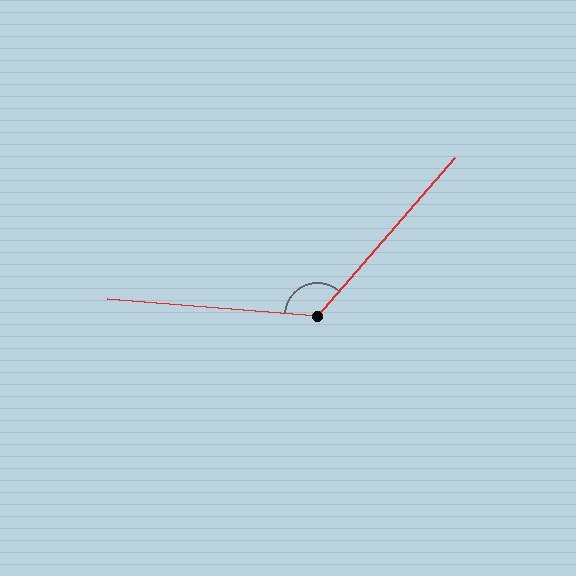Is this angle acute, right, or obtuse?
It is obtuse.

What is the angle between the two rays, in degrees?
Approximately 127 degrees.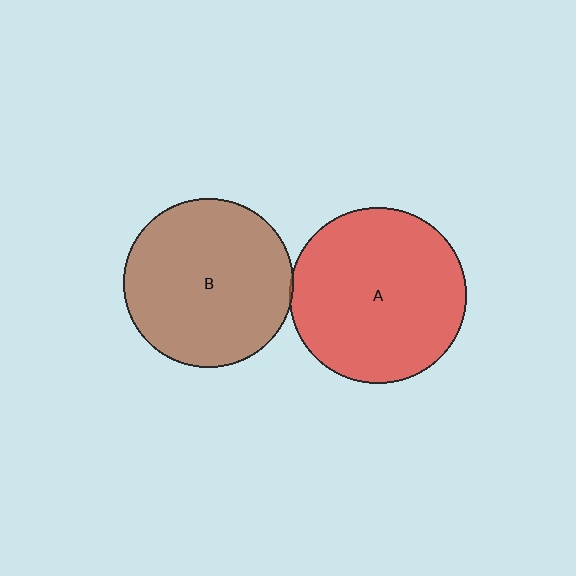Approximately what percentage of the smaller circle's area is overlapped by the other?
Approximately 5%.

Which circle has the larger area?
Circle A (red).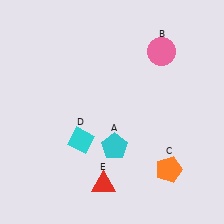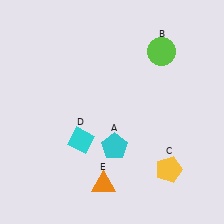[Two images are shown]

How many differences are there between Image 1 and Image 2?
There are 3 differences between the two images.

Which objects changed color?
B changed from pink to lime. C changed from orange to yellow. E changed from red to orange.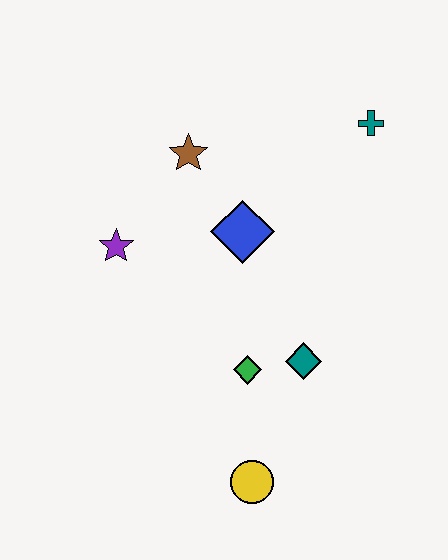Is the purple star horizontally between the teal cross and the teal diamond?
No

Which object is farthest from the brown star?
The yellow circle is farthest from the brown star.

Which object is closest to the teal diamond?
The green diamond is closest to the teal diamond.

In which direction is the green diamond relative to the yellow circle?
The green diamond is above the yellow circle.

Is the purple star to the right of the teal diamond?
No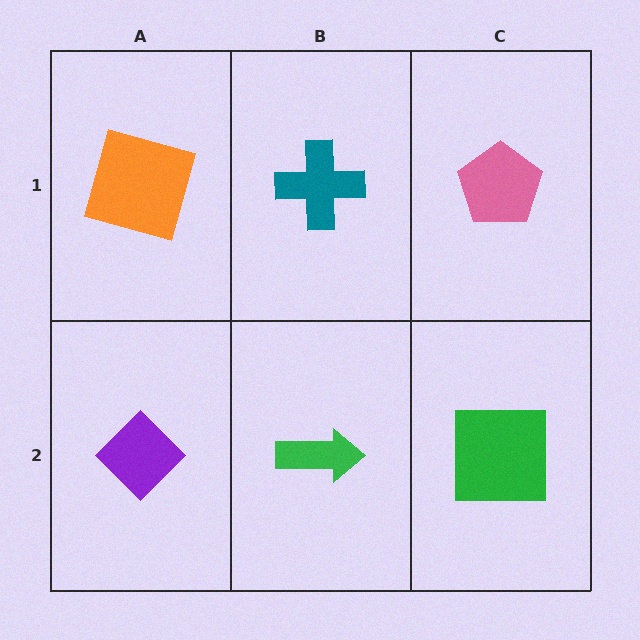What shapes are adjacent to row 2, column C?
A pink pentagon (row 1, column C), a green arrow (row 2, column B).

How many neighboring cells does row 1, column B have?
3.